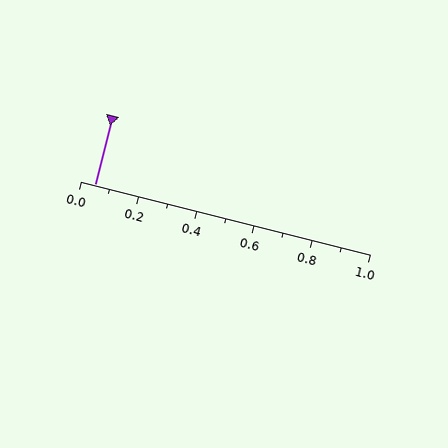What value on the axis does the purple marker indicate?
The marker indicates approximately 0.05.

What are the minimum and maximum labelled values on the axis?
The axis runs from 0.0 to 1.0.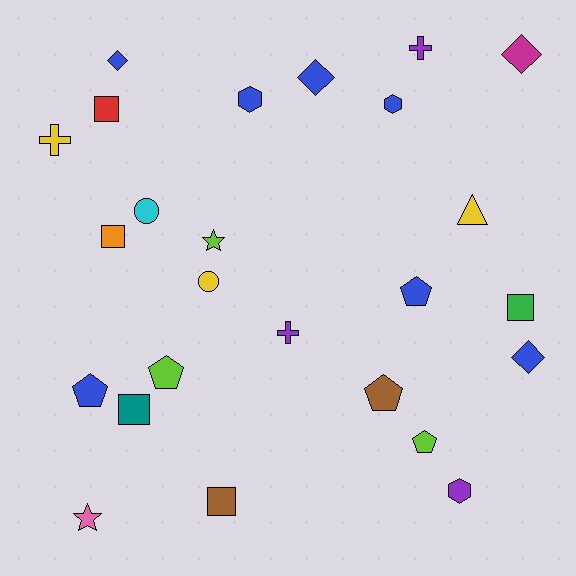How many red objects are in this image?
There is 1 red object.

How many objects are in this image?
There are 25 objects.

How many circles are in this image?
There are 2 circles.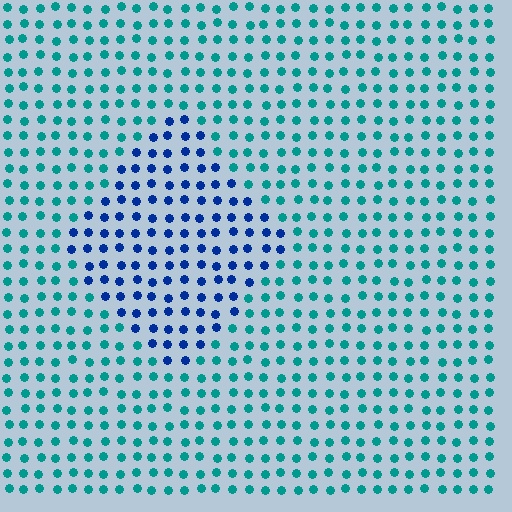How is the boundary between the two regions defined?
The boundary is defined purely by a slight shift in hue (about 47 degrees). Spacing, size, and orientation are identical on both sides.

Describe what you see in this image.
The image is filled with small teal elements in a uniform arrangement. A diamond-shaped region is visible where the elements are tinted to a slightly different hue, forming a subtle color boundary.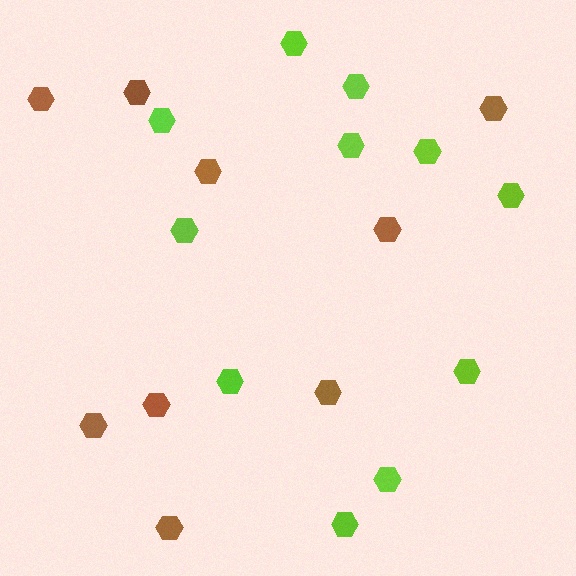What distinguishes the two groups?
There are 2 groups: one group of lime hexagons (11) and one group of brown hexagons (9).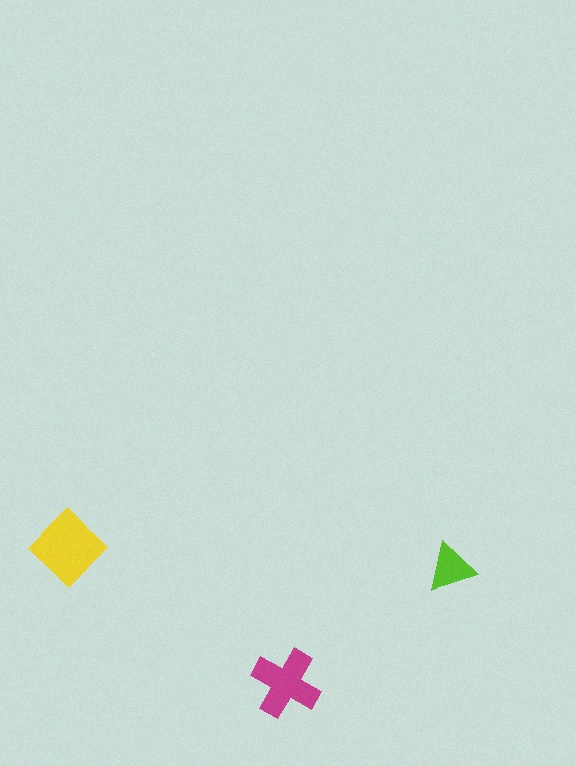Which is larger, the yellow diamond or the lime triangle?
The yellow diamond.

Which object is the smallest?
The lime triangle.